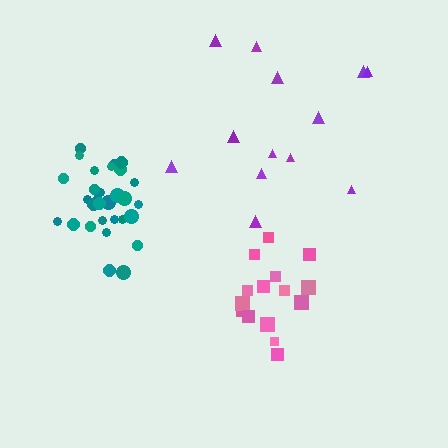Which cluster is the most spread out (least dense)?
Purple.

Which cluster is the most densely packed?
Teal.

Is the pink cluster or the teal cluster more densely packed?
Teal.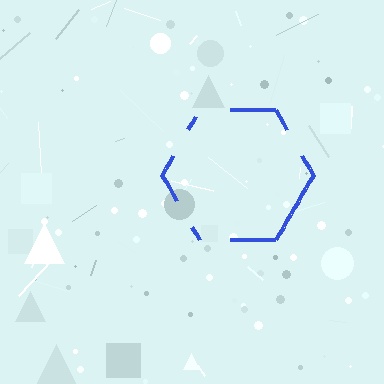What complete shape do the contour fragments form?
The contour fragments form a hexagon.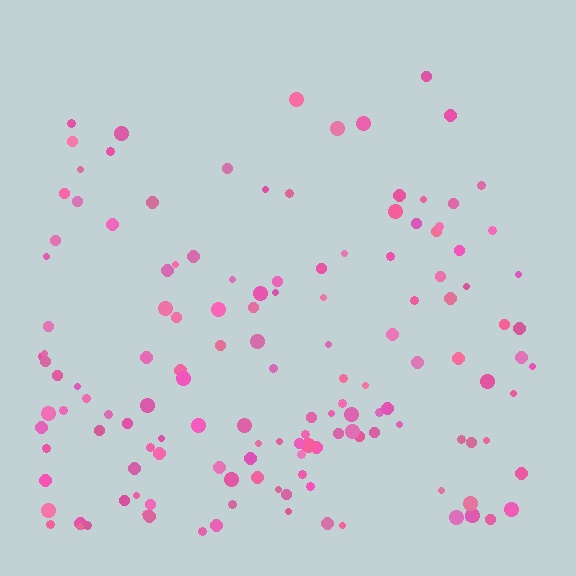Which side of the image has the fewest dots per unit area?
The top.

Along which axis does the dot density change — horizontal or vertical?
Vertical.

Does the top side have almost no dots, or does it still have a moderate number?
Still a moderate number, just noticeably fewer than the bottom.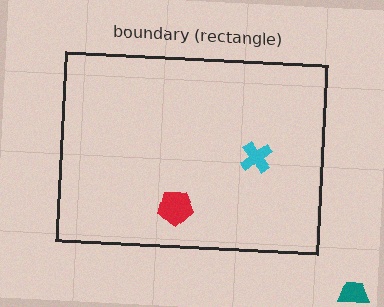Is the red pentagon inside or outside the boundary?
Inside.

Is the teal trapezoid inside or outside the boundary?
Outside.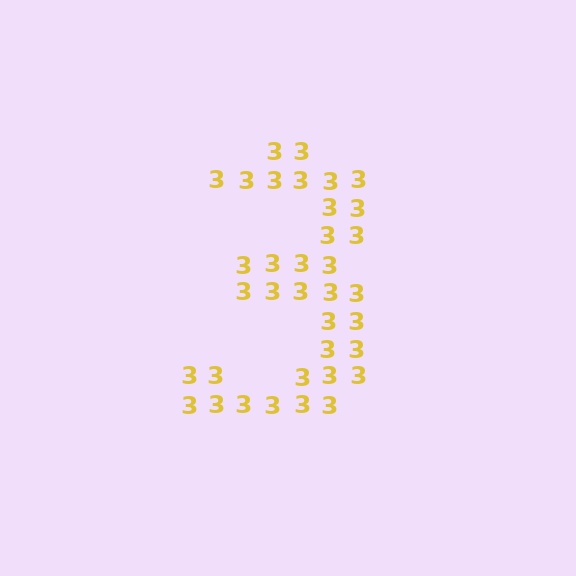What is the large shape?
The large shape is the digit 3.